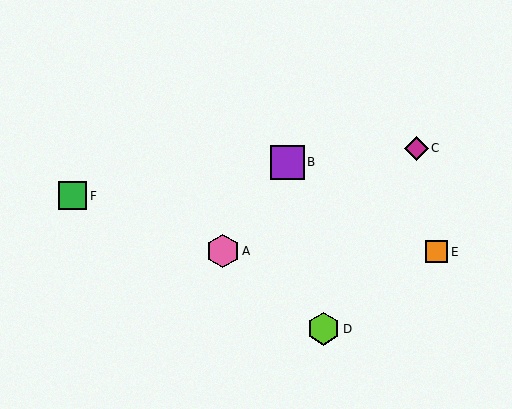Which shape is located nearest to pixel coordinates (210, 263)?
The pink hexagon (labeled A) at (223, 251) is nearest to that location.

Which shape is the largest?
The purple square (labeled B) is the largest.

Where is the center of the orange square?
The center of the orange square is at (436, 252).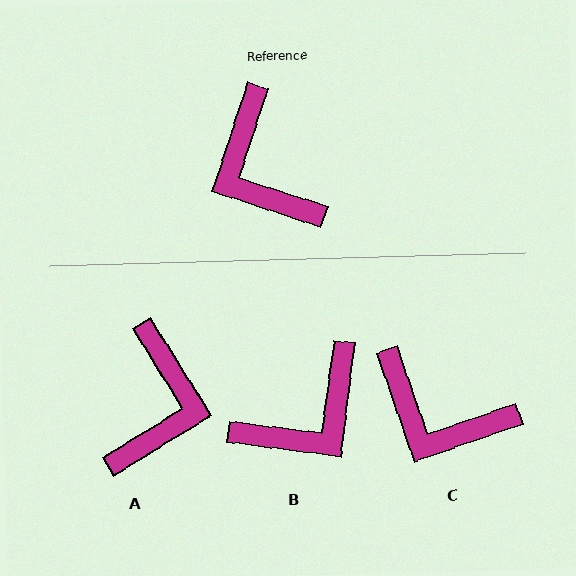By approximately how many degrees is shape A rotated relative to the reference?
Approximately 140 degrees counter-clockwise.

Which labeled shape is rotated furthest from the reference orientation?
A, about 140 degrees away.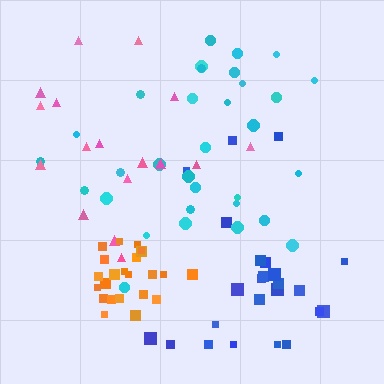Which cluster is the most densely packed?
Orange.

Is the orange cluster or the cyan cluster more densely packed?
Orange.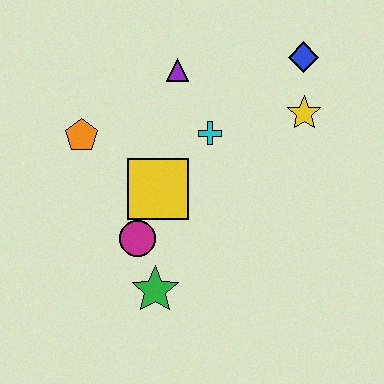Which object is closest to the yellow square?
The magenta circle is closest to the yellow square.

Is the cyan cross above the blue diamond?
No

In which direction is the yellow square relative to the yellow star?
The yellow square is to the left of the yellow star.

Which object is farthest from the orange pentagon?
The blue diamond is farthest from the orange pentagon.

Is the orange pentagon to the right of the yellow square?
No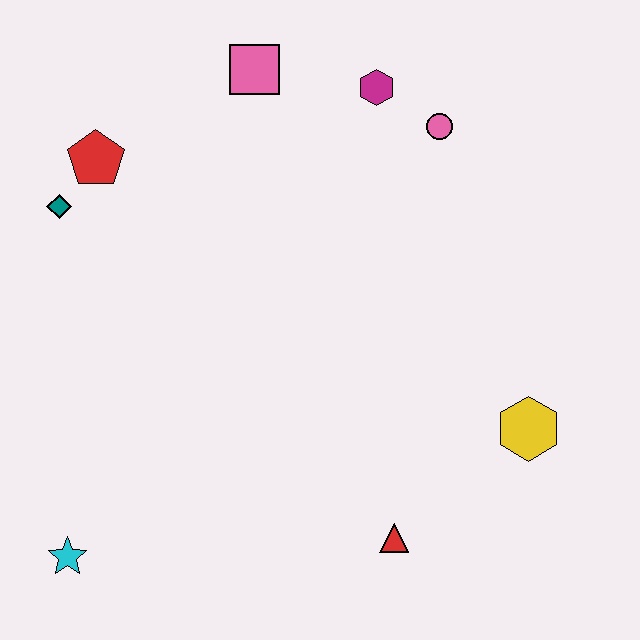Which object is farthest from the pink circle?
The cyan star is farthest from the pink circle.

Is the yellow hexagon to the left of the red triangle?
No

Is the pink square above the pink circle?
Yes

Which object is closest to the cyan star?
The red triangle is closest to the cyan star.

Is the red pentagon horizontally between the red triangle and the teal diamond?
Yes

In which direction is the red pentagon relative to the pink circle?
The red pentagon is to the left of the pink circle.